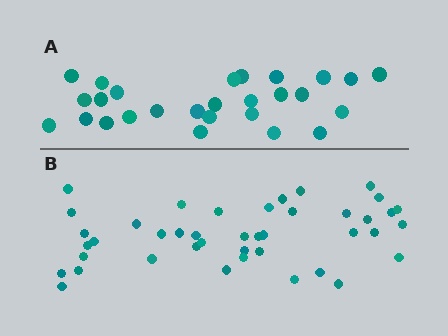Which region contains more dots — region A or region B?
Region B (the bottom region) has more dots.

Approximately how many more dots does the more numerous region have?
Region B has approximately 15 more dots than region A.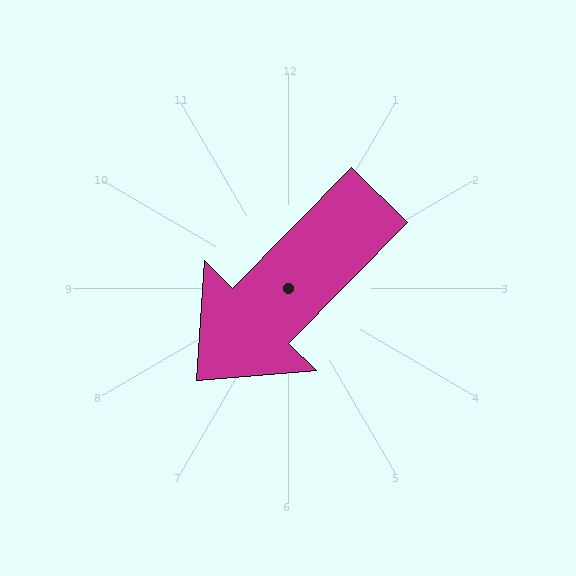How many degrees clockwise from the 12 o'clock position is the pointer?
Approximately 225 degrees.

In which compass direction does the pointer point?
Southwest.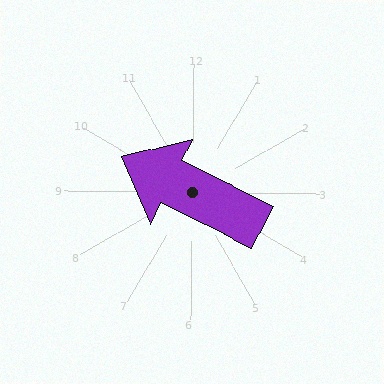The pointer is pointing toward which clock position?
Roughly 10 o'clock.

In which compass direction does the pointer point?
Northwest.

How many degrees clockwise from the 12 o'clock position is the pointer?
Approximately 296 degrees.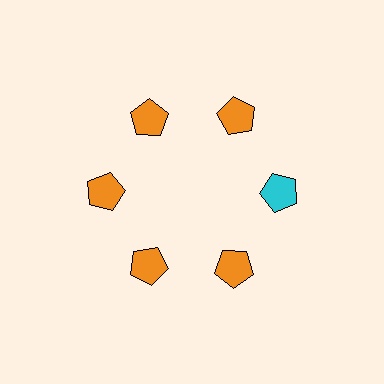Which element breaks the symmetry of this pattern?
The cyan pentagon at roughly the 3 o'clock position breaks the symmetry. All other shapes are orange pentagons.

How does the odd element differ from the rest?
It has a different color: cyan instead of orange.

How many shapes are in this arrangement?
There are 6 shapes arranged in a ring pattern.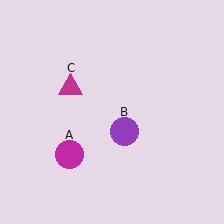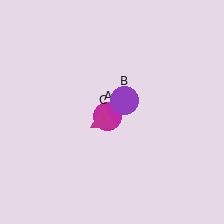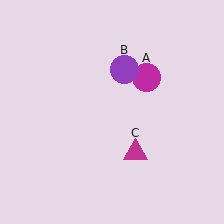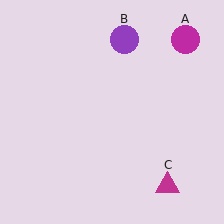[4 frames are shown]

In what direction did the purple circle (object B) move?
The purple circle (object B) moved up.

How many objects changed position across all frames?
3 objects changed position: magenta circle (object A), purple circle (object B), magenta triangle (object C).